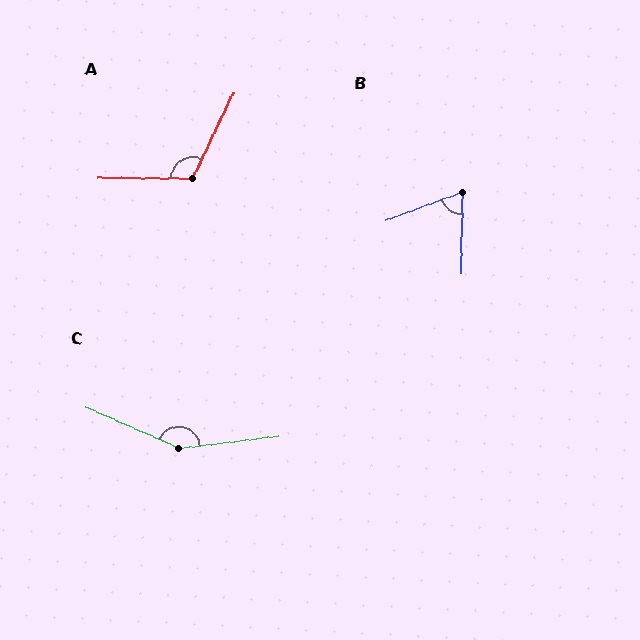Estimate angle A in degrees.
Approximately 115 degrees.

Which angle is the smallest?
B, at approximately 68 degrees.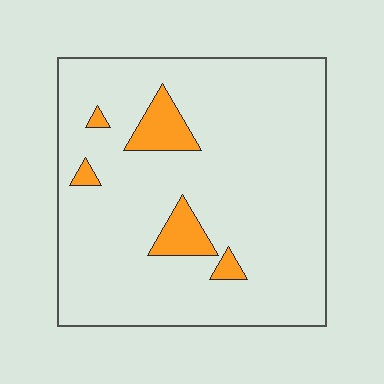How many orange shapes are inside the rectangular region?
5.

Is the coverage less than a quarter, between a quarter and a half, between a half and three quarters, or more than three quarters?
Less than a quarter.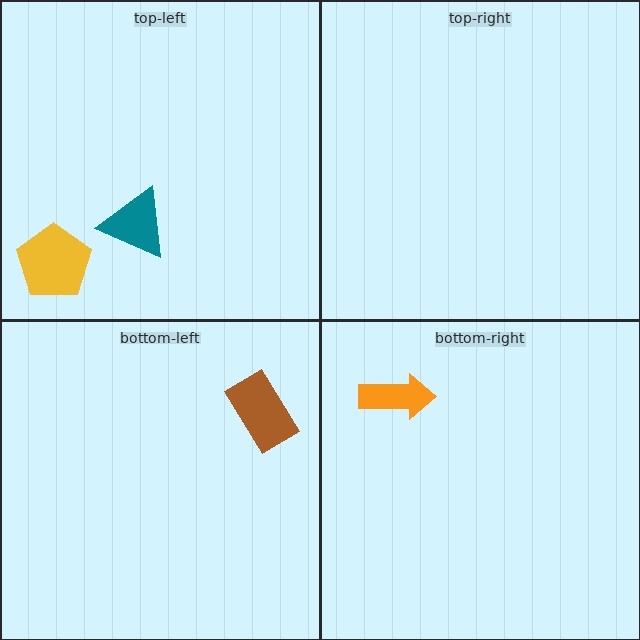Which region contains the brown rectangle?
The bottom-left region.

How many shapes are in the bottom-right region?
1.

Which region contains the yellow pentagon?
The top-left region.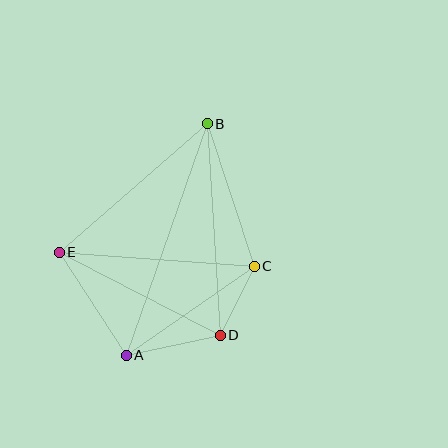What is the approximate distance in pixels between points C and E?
The distance between C and E is approximately 196 pixels.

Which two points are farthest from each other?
Points A and B are farthest from each other.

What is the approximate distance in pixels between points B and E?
The distance between B and E is approximately 196 pixels.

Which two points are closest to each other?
Points C and D are closest to each other.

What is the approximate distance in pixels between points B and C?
The distance between B and C is approximately 150 pixels.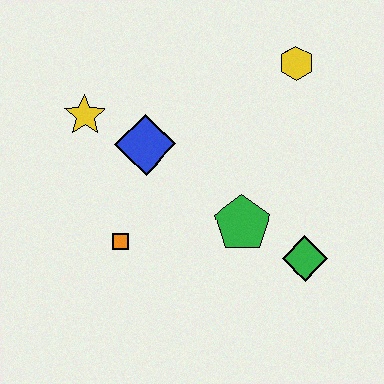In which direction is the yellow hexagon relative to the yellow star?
The yellow hexagon is to the right of the yellow star.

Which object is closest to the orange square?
The blue diamond is closest to the orange square.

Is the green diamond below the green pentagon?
Yes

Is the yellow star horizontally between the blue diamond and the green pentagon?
No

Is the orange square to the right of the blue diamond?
No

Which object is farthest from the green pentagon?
The yellow star is farthest from the green pentagon.